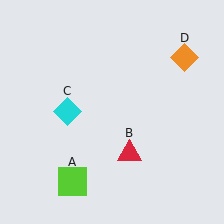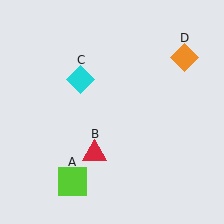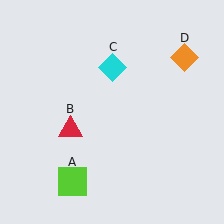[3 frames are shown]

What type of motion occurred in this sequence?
The red triangle (object B), cyan diamond (object C) rotated clockwise around the center of the scene.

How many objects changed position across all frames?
2 objects changed position: red triangle (object B), cyan diamond (object C).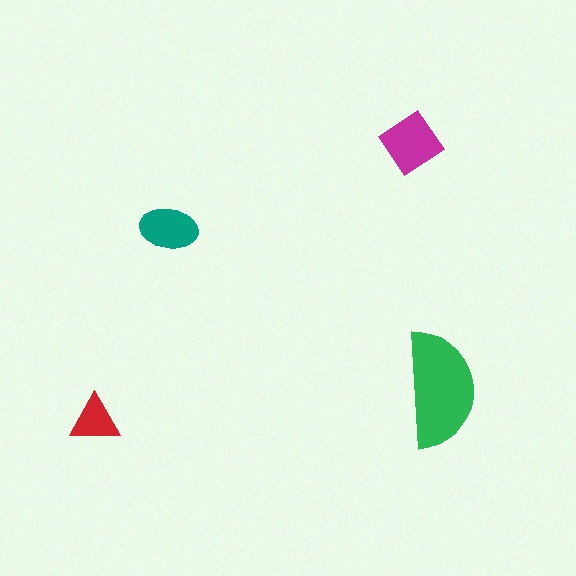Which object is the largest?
The green semicircle.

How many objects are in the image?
There are 4 objects in the image.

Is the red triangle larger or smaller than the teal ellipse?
Smaller.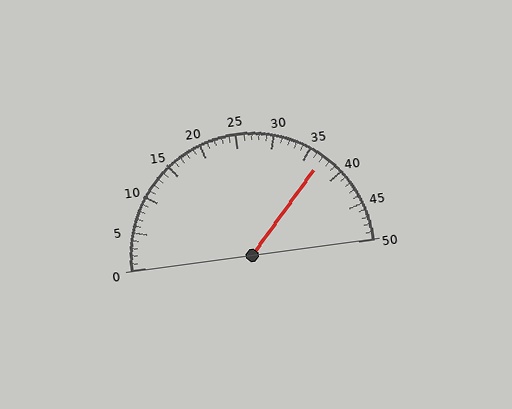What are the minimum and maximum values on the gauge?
The gauge ranges from 0 to 50.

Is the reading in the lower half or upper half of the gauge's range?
The reading is in the upper half of the range (0 to 50).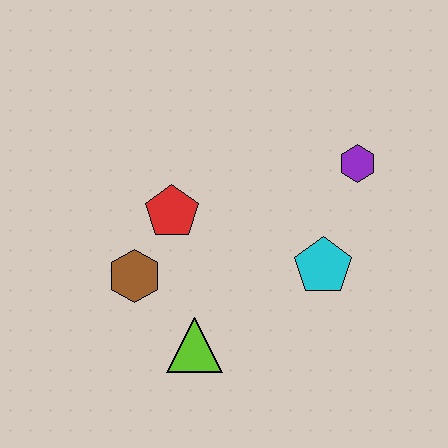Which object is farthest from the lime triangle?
The purple hexagon is farthest from the lime triangle.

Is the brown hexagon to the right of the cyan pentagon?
No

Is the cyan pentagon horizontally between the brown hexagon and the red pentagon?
No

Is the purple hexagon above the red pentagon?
Yes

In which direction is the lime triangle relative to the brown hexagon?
The lime triangle is below the brown hexagon.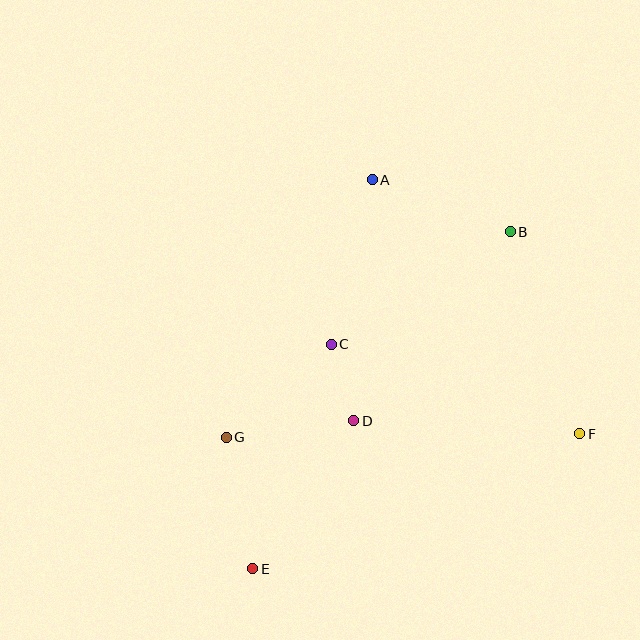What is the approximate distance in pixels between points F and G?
The distance between F and G is approximately 354 pixels.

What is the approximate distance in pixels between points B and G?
The distance between B and G is approximately 351 pixels.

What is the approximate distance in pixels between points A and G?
The distance between A and G is approximately 296 pixels.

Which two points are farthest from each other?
Points B and E are farthest from each other.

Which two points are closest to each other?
Points C and D are closest to each other.